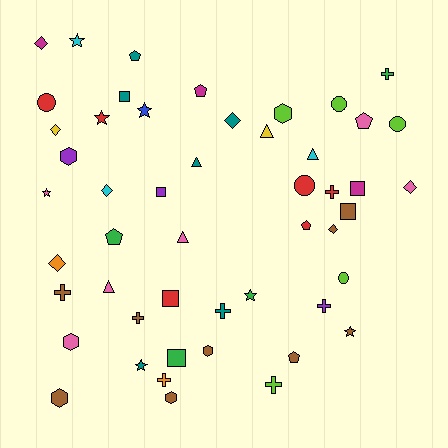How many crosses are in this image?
There are 8 crosses.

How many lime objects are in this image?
There are 5 lime objects.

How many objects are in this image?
There are 50 objects.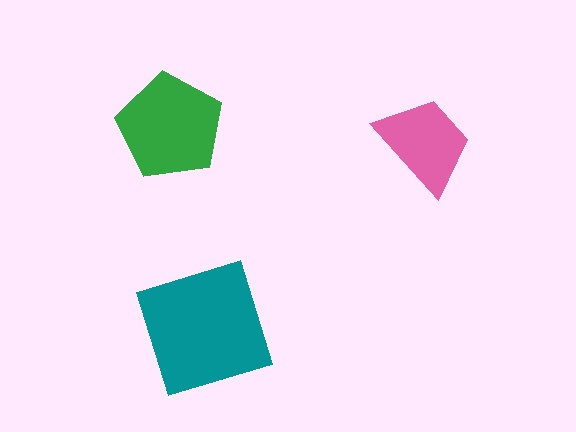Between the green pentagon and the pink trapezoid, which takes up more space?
The green pentagon.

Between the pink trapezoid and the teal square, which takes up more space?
The teal square.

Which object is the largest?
The teal square.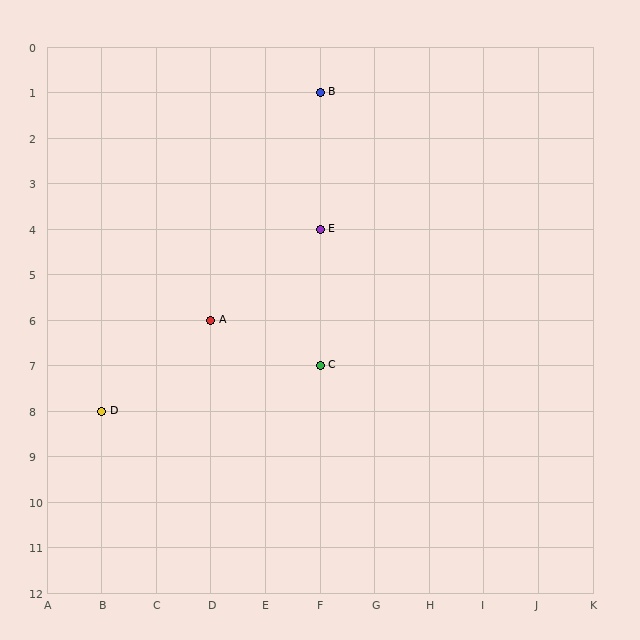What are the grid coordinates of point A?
Point A is at grid coordinates (D, 6).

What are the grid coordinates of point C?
Point C is at grid coordinates (F, 7).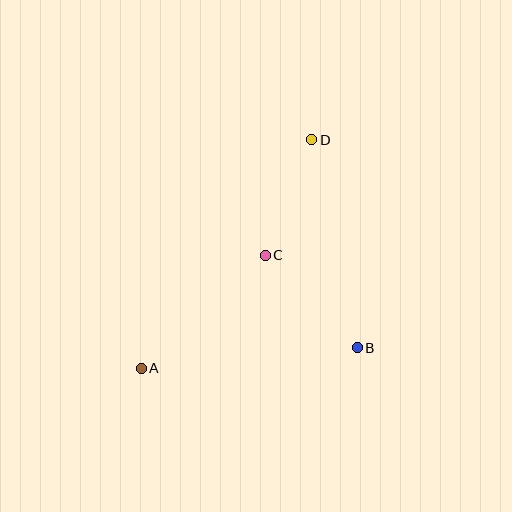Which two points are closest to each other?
Points C and D are closest to each other.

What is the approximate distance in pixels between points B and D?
The distance between B and D is approximately 213 pixels.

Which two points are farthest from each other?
Points A and D are farthest from each other.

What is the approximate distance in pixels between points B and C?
The distance between B and C is approximately 130 pixels.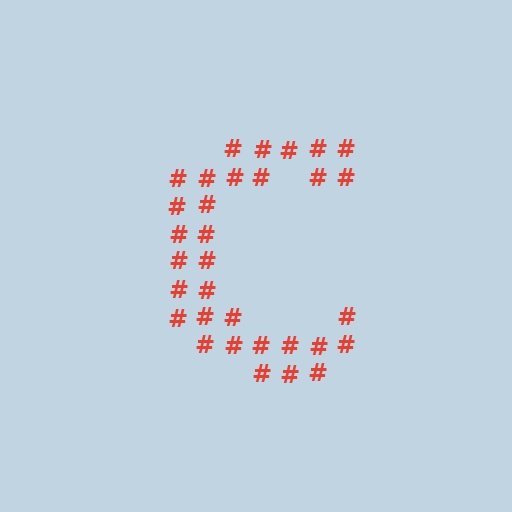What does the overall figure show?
The overall figure shows the letter C.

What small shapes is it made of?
It is made of small hash symbols.